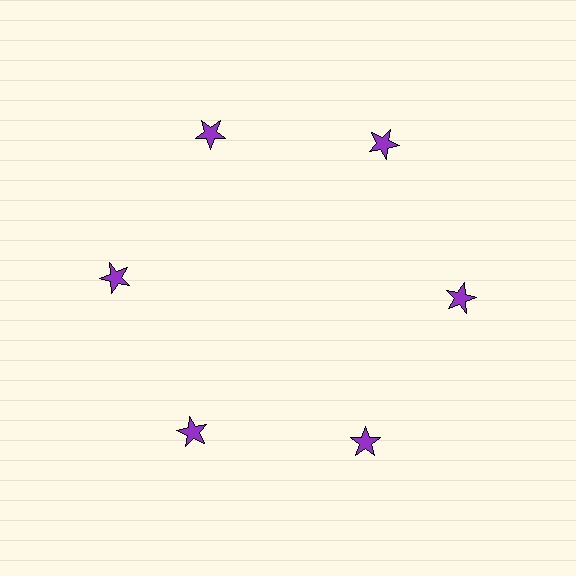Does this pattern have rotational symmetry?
Yes, this pattern has 6-fold rotational symmetry. It looks the same after rotating 60 degrees around the center.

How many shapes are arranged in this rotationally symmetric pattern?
There are 6 shapes, arranged in 6 groups of 1.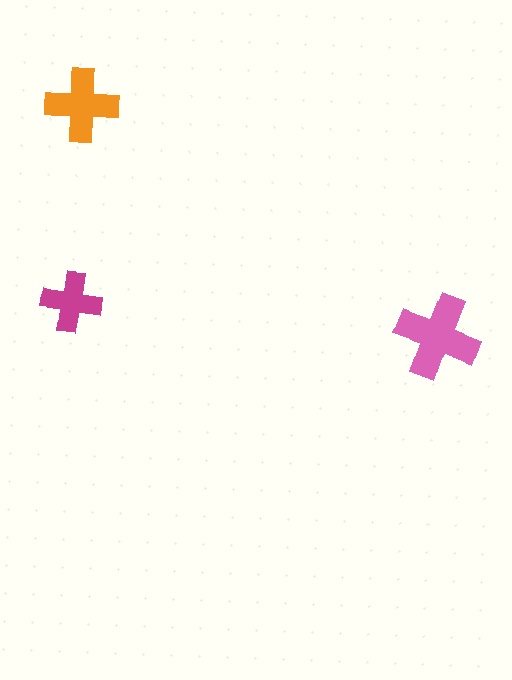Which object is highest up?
The orange cross is topmost.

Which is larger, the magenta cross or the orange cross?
The orange one.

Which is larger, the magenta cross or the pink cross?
The pink one.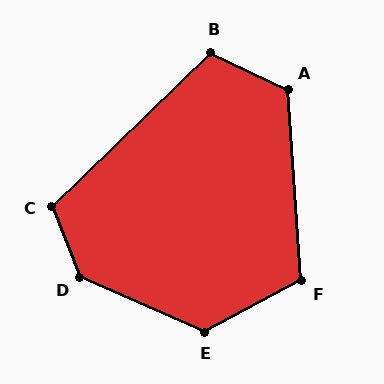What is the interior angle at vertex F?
Approximately 114 degrees (obtuse).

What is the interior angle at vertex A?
Approximately 119 degrees (obtuse).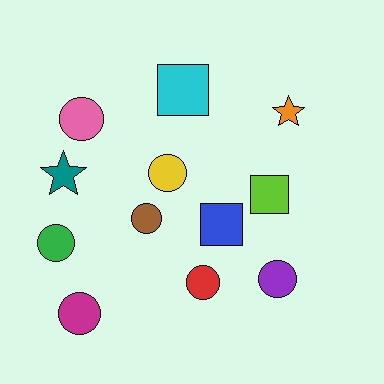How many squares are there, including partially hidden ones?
There are 3 squares.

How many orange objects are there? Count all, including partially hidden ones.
There is 1 orange object.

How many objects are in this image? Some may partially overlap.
There are 12 objects.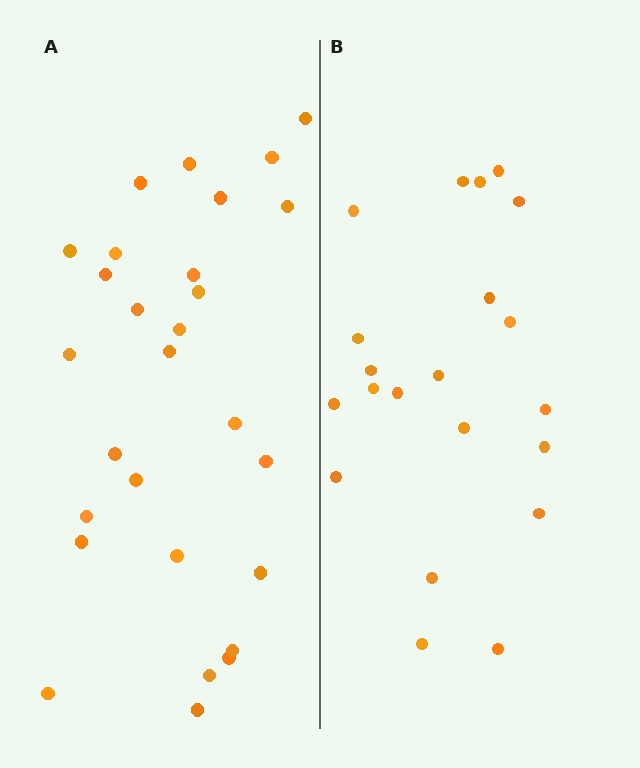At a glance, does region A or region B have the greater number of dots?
Region A (the left region) has more dots.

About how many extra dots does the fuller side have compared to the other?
Region A has roughly 8 or so more dots than region B.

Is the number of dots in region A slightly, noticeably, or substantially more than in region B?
Region A has noticeably more, but not dramatically so. The ratio is roughly 1.3 to 1.